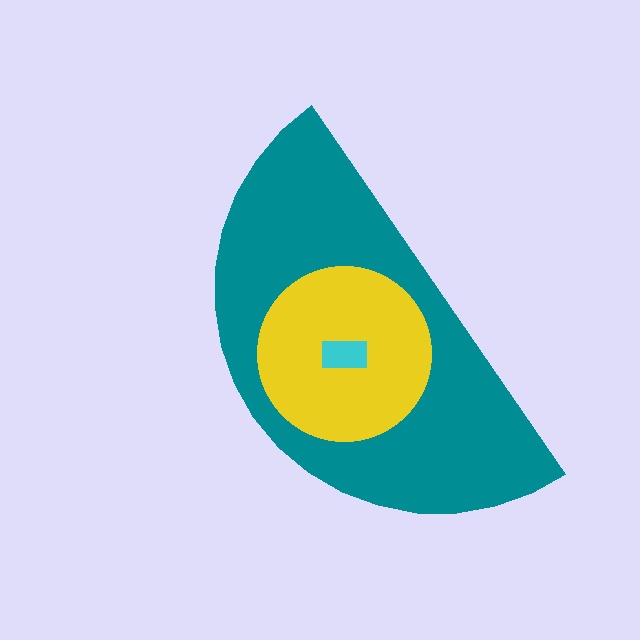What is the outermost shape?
The teal semicircle.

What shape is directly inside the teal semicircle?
The yellow circle.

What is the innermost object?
The cyan rectangle.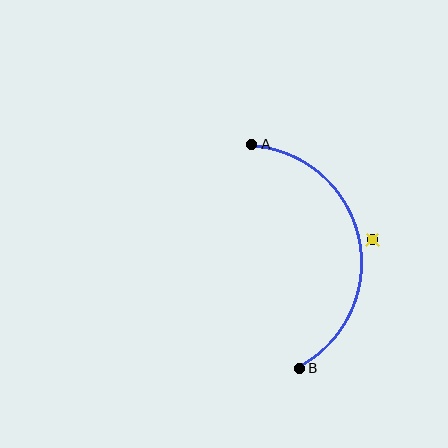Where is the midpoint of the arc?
The arc midpoint is the point on the curve farthest from the straight line joining A and B. It sits to the right of that line.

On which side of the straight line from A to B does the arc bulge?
The arc bulges to the right of the straight line connecting A and B.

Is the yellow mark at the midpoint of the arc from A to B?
No — the yellow mark does not lie on the arc at all. It sits slightly outside the curve.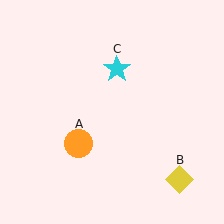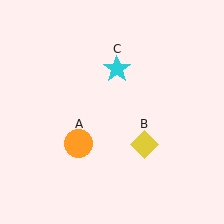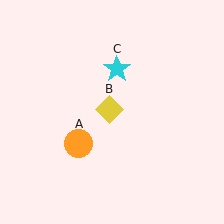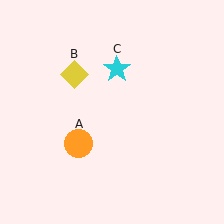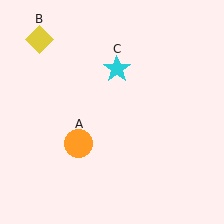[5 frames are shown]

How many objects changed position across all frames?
1 object changed position: yellow diamond (object B).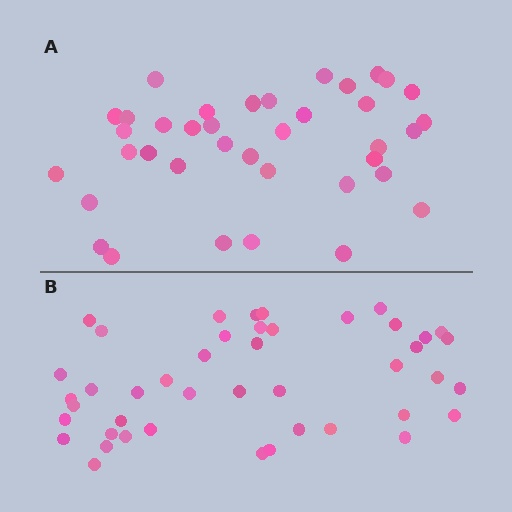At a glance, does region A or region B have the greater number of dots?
Region B (the bottom region) has more dots.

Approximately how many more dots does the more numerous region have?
Region B has about 6 more dots than region A.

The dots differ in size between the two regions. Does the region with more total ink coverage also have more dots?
No. Region A has more total ink coverage because its dots are larger, but region B actually contains more individual dots. Total area can be misleading — the number of items is what matters here.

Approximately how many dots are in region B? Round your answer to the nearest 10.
About 40 dots. (The exact count is 44, which rounds to 40.)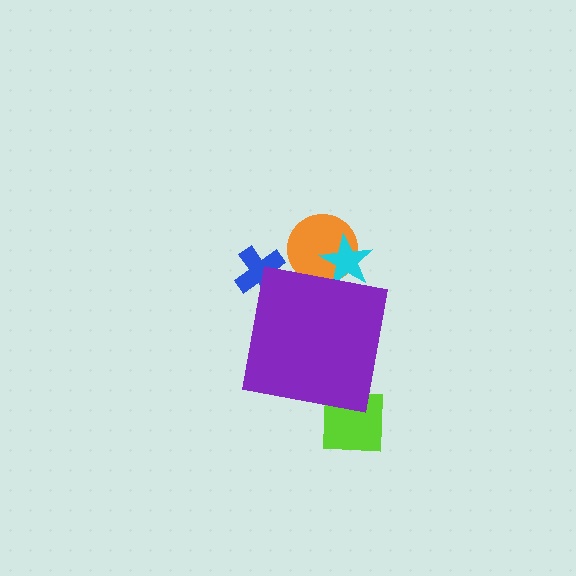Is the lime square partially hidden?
Yes, the lime square is partially hidden behind the purple square.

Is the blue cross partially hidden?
Yes, the blue cross is partially hidden behind the purple square.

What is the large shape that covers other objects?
A purple square.